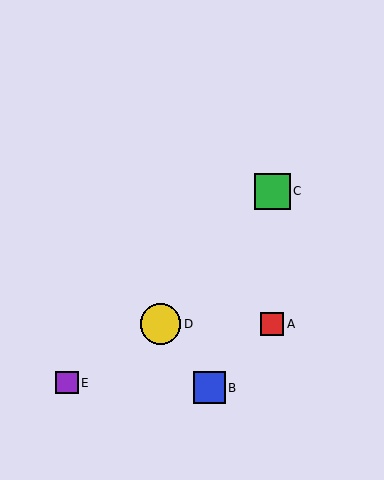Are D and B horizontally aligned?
No, D is at y≈324 and B is at y≈388.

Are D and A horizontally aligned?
Yes, both are at y≈324.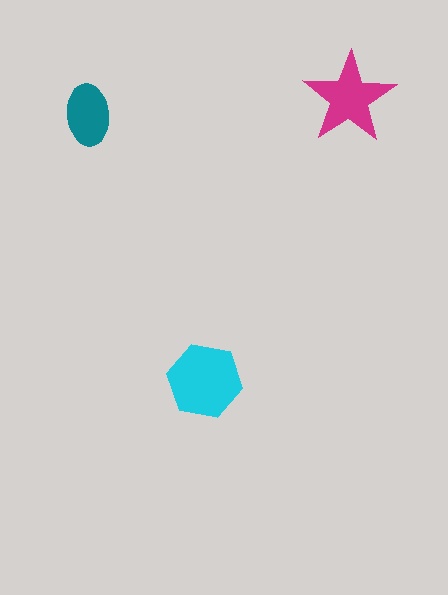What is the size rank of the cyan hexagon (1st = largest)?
1st.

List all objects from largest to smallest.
The cyan hexagon, the magenta star, the teal ellipse.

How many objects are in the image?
There are 3 objects in the image.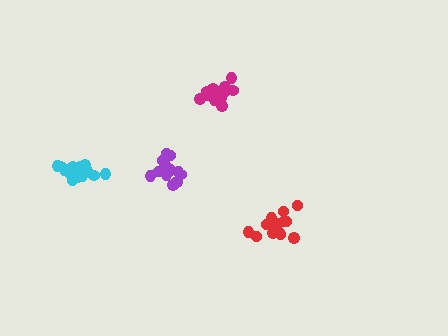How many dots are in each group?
Group 1: 17 dots, Group 2: 14 dots, Group 3: 12 dots, Group 4: 16 dots (59 total).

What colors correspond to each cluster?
The clusters are colored: magenta, red, purple, cyan.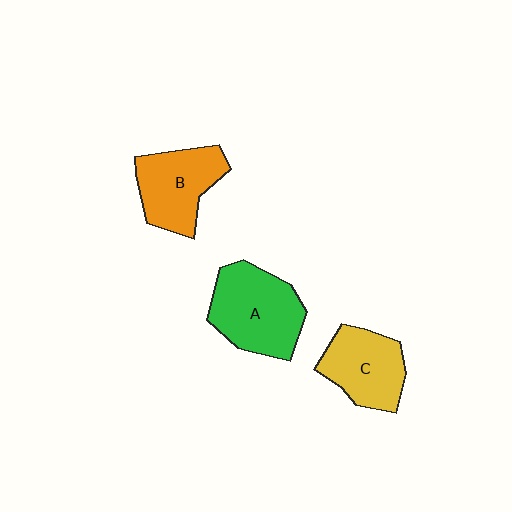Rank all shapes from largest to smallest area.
From largest to smallest: A (green), B (orange), C (yellow).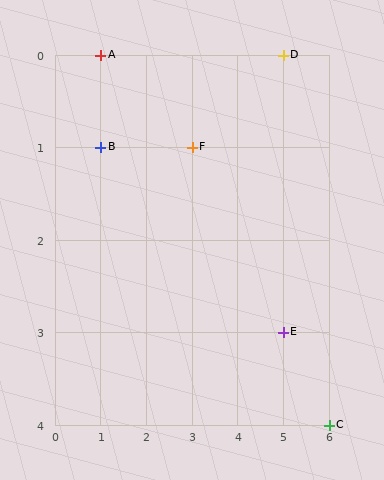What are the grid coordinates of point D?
Point D is at grid coordinates (5, 0).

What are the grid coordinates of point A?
Point A is at grid coordinates (1, 0).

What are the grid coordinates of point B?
Point B is at grid coordinates (1, 1).